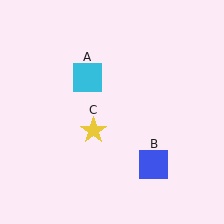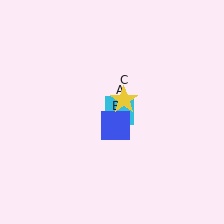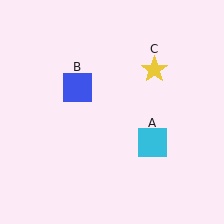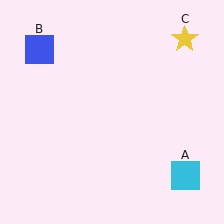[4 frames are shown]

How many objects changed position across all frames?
3 objects changed position: cyan square (object A), blue square (object B), yellow star (object C).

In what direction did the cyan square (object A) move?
The cyan square (object A) moved down and to the right.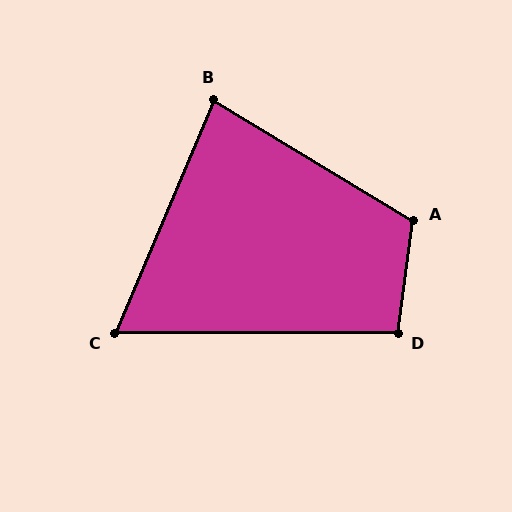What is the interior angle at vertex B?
Approximately 82 degrees (acute).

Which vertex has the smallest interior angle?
C, at approximately 67 degrees.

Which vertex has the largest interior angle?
A, at approximately 113 degrees.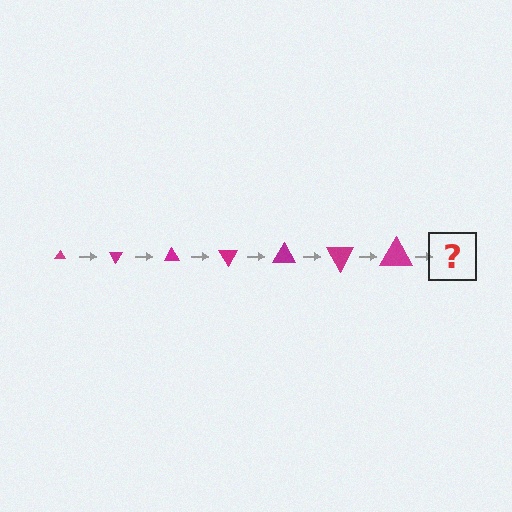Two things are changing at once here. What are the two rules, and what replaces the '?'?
The two rules are that the triangle grows larger each step and it rotates 60 degrees each step. The '?' should be a triangle, larger than the previous one and rotated 420 degrees from the start.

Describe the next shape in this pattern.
It should be a triangle, larger than the previous one and rotated 420 degrees from the start.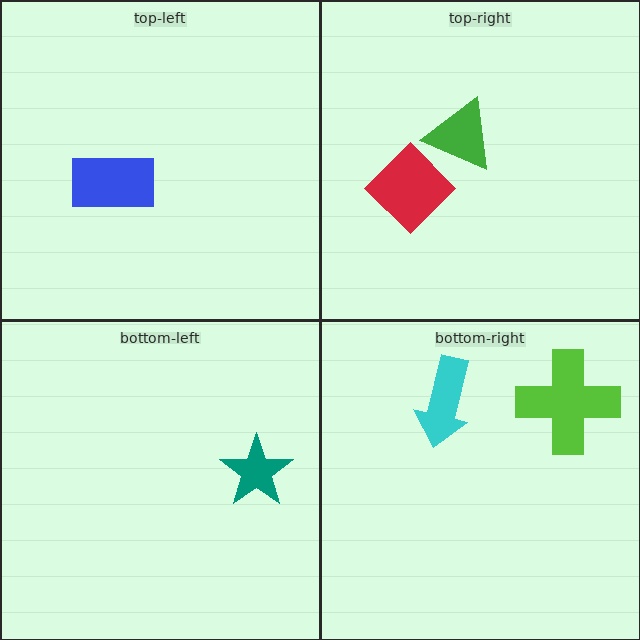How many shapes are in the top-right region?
2.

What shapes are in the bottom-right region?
The cyan arrow, the lime cross.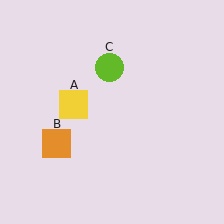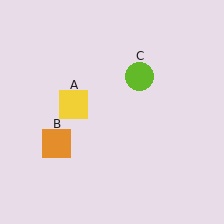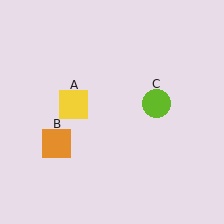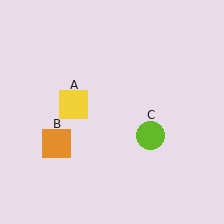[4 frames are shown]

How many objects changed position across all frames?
1 object changed position: lime circle (object C).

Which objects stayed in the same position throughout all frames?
Yellow square (object A) and orange square (object B) remained stationary.